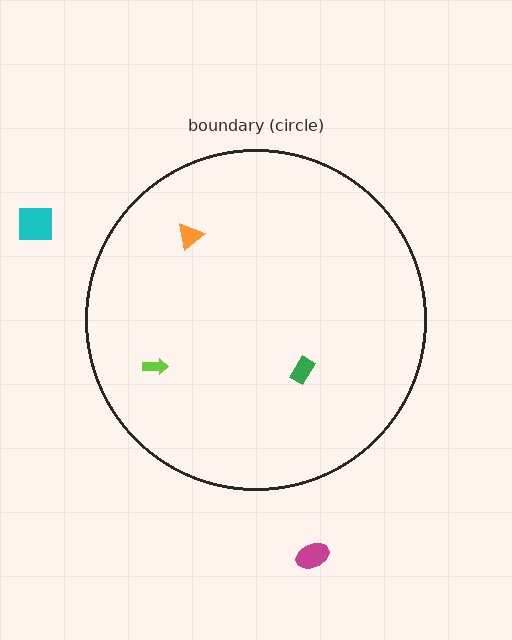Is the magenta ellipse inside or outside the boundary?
Outside.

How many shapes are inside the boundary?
3 inside, 2 outside.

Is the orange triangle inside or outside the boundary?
Inside.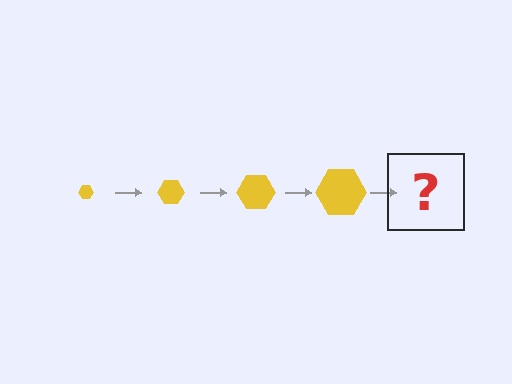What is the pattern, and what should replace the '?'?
The pattern is that the hexagon gets progressively larger each step. The '?' should be a yellow hexagon, larger than the previous one.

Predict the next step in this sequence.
The next step is a yellow hexagon, larger than the previous one.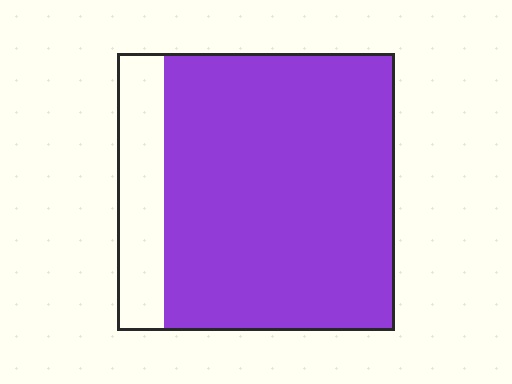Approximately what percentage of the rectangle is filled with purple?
Approximately 85%.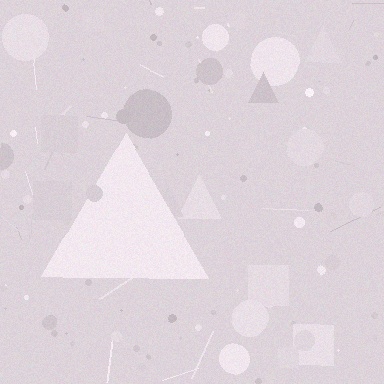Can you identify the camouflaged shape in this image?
The camouflaged shape is a triangle.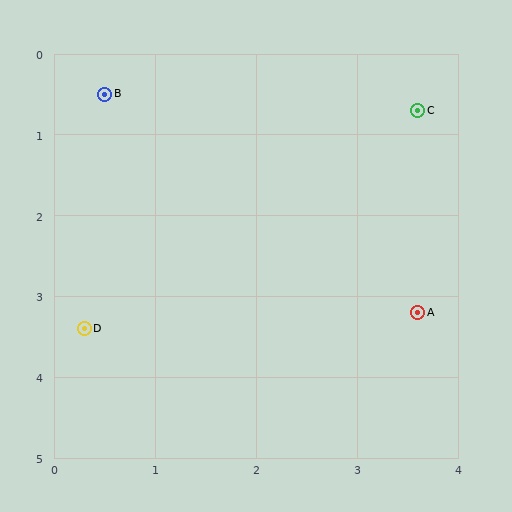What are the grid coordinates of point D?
Point D is at approximately (0.3, 3.4).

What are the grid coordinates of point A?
Point A is at approximately (3.6, 3.2).